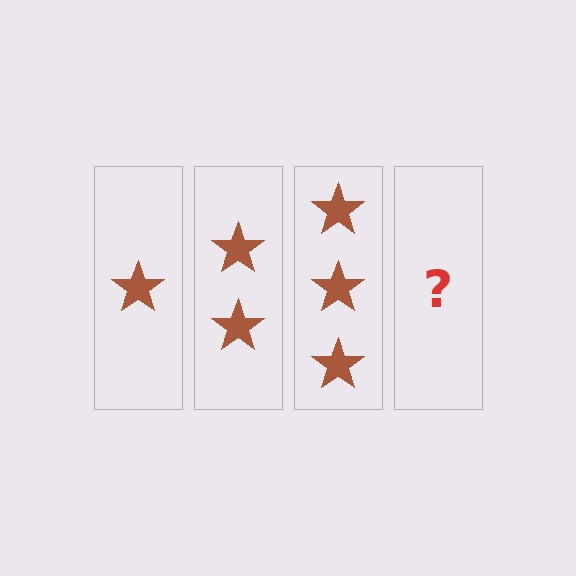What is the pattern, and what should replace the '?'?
The pattern is that each step adds one more star. The '?' should be 4 stars.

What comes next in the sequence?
The next element should be 4 stars.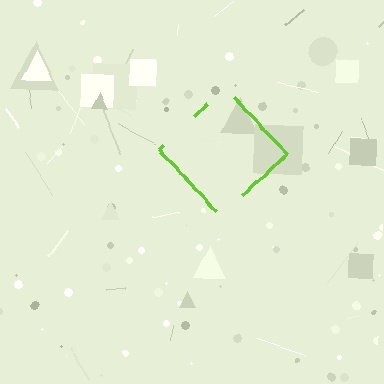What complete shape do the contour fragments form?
The contour fragments form a diamond.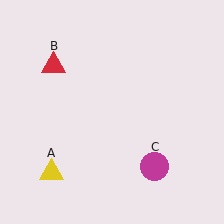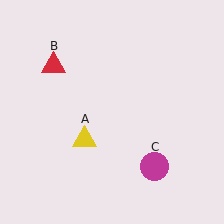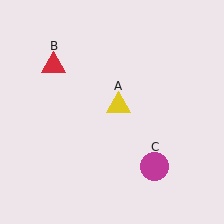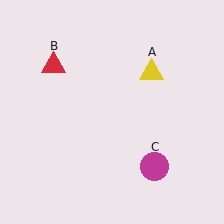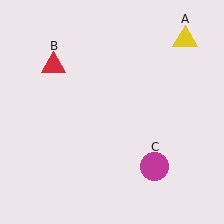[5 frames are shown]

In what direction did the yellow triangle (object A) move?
The yellow triangle (object A) moved up and to the right.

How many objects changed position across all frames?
1 object changed position: yellow triangle (object A).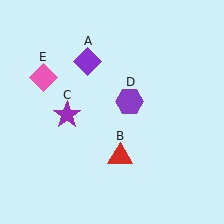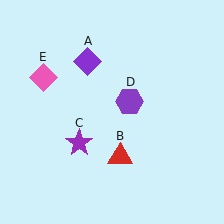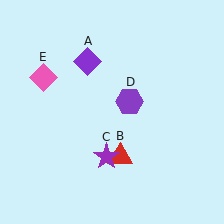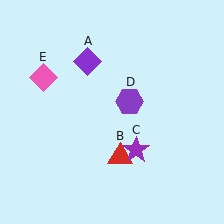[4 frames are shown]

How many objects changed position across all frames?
1 object changed position: purple star (object C).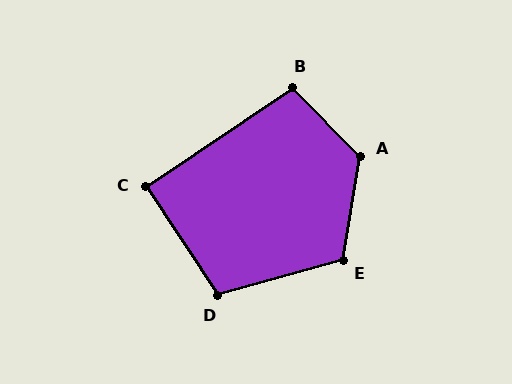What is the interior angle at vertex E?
Approximately 115 degrees (obtuse).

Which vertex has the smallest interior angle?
C, at approximately 91 degrees.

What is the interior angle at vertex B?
Approximately 101 degrees (obtuse).